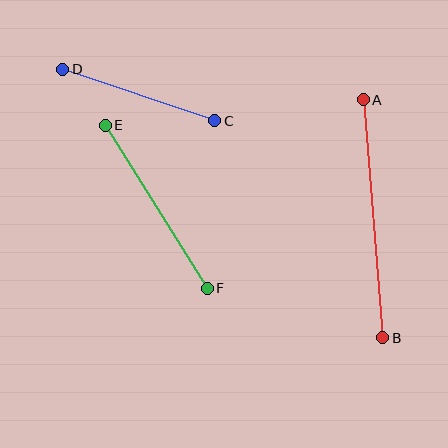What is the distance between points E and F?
The distance is approximately 192 pixels.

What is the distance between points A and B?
The distance is approximately 239 pixels.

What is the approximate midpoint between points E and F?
The midpoint is at approximately (156, 207) pixels.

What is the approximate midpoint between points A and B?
The midpoint is at approximately (373, 219) pixels.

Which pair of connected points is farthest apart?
Points A and B are farthest apart.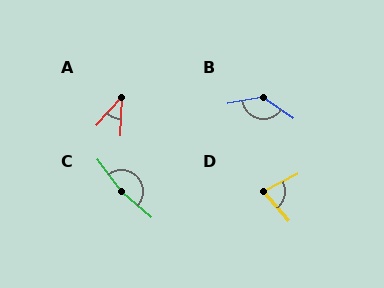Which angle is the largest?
C, at approximately 168 degrees.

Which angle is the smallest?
A, at approximately 40 degrees.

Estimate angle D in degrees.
Approximately 76 degrees.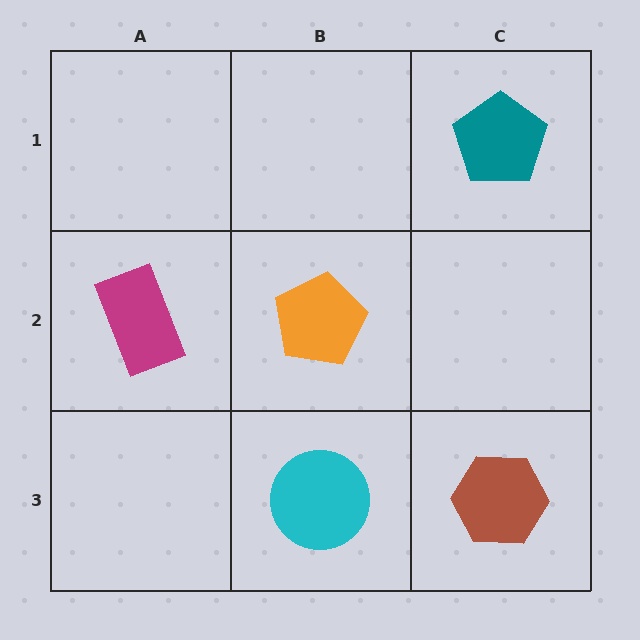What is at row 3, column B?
A cyan circle.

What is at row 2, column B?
An orange pentagon.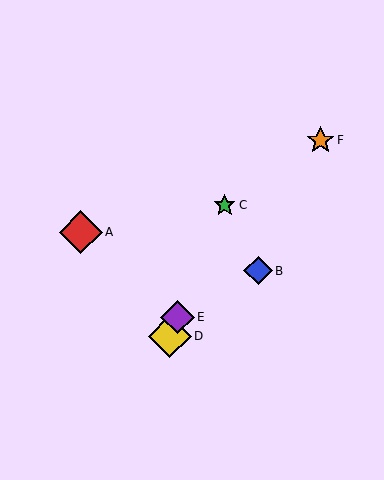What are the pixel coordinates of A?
Object A is at (81, 232).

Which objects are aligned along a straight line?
Objects C, D, E are aligned along a straight line.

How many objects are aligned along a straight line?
3 objects (C, D, E) are aligned along a straight line.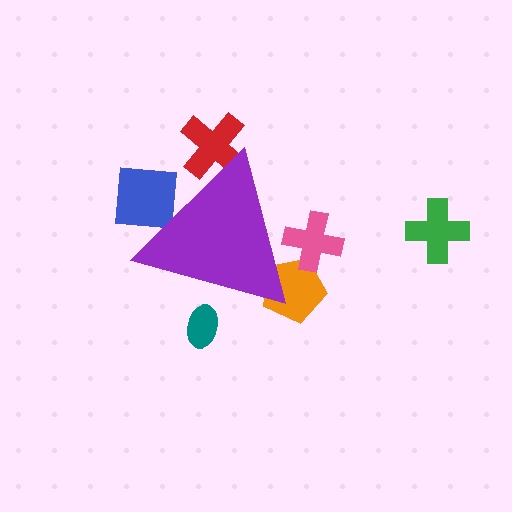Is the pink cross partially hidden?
Yes, the pink cross is partially hidden behind the purple triangle.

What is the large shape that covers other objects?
A purple triangle.